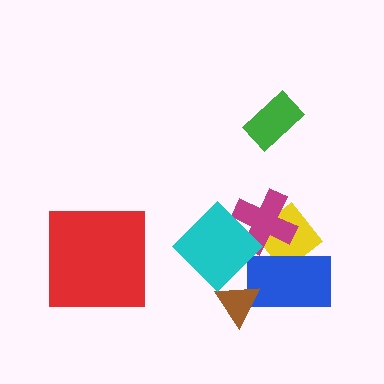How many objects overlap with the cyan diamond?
3 objects overlap with the cyan diamond.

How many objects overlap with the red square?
0 objects overlap with the red square.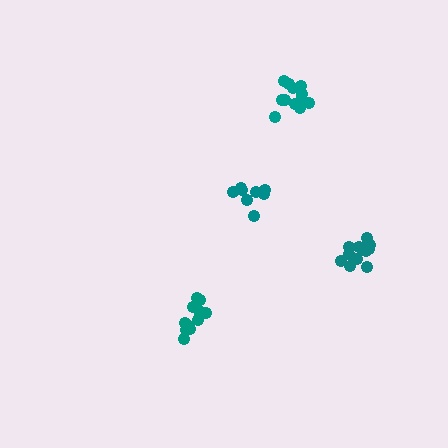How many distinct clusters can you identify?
There are 4 distinct clusters.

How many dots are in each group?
Group 1: 12 dots, Group 2: 11 dots, Group 3: 8 dots, Group 4: 14 dots (45 total).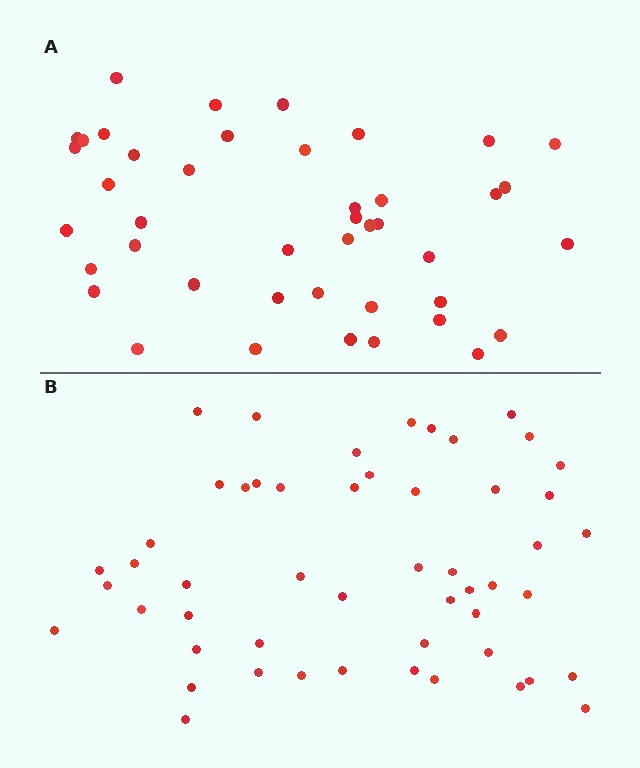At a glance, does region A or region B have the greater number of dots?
Region B (the bottom region) has more dots.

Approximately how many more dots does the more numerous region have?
Region B has roughly 8 or so more dots than region A.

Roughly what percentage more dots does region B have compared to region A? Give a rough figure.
About 20% more.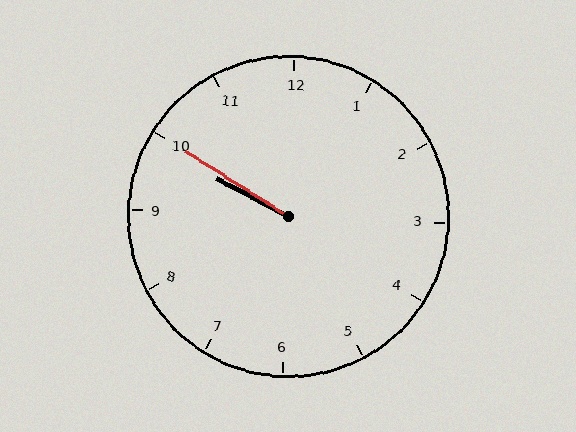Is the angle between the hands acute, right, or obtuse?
It is acute.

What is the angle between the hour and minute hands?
Approximately 5 degrees.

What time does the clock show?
9:50.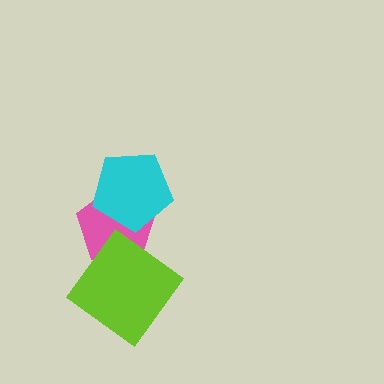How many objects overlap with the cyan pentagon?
1 object overlaps with the cyan pentagon.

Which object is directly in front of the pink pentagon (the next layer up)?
The cyan pentagon is directly in front of the pink pentagon.